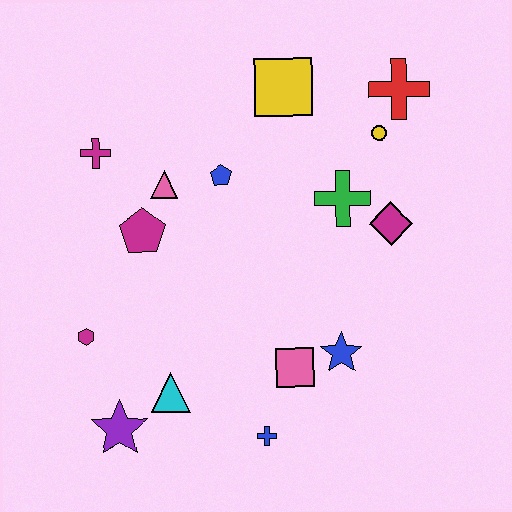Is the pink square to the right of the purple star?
Yes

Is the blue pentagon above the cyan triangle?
Yes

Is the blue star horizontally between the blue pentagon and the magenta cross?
No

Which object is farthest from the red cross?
The purple star is farthest from the red cross.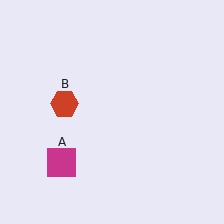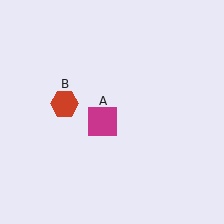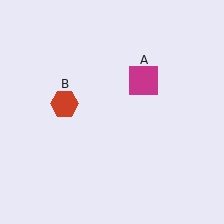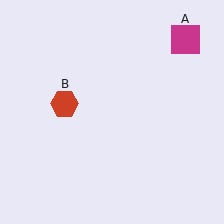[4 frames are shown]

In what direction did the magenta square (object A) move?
The magenta square (object A) moved up and to the right.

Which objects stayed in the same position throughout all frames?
Red hexagon (object B) remained stationary.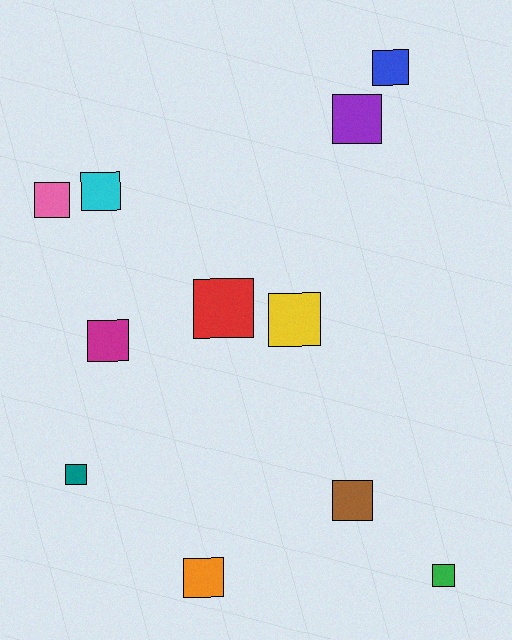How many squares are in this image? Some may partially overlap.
There are 11 squares.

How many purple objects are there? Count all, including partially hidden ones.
There is 1 purple object.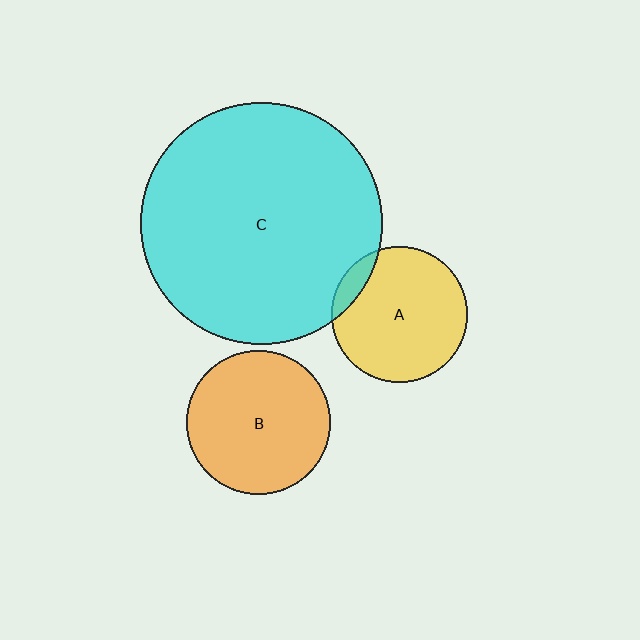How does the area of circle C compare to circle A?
Approximately 3.2 times.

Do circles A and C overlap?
Yes.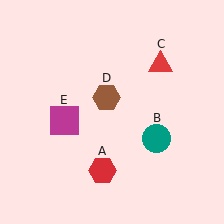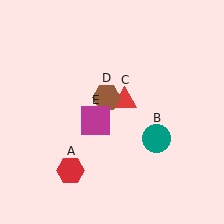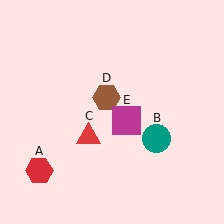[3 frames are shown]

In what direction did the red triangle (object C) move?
The red triangle (object C) moved down and to the left.